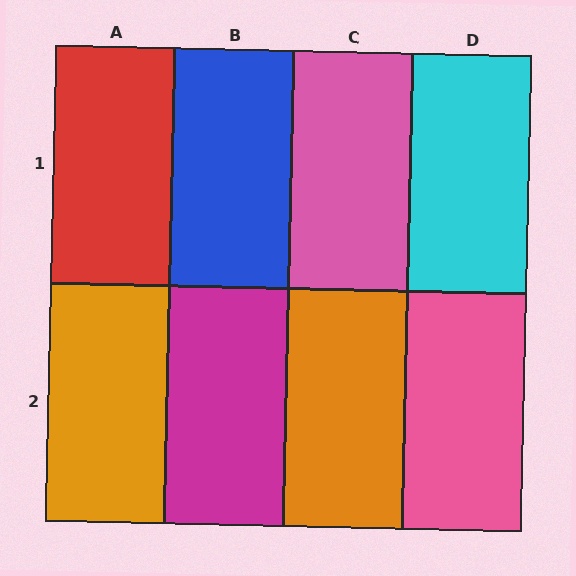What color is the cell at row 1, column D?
Cyan.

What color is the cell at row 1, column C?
Pink.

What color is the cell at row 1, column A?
Red.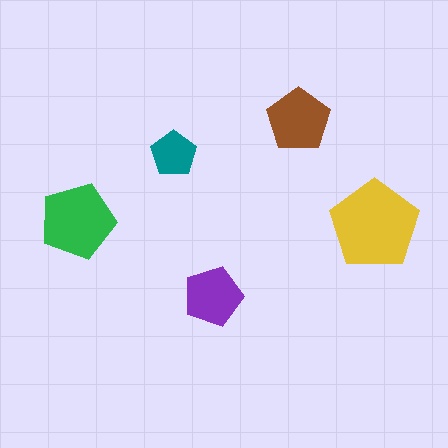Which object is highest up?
The brown pentagon is topmost.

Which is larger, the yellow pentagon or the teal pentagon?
The yellow one.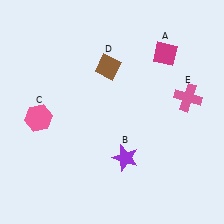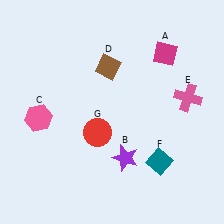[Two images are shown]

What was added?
A teal diamond (F), a red circle (G) were added in Image 2.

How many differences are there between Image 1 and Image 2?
There are 2 differences between the two images.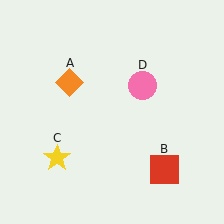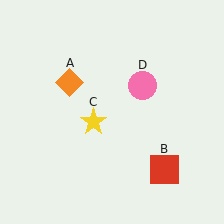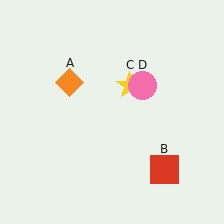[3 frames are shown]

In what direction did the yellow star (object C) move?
The yellow star (object C) moved up and to the right.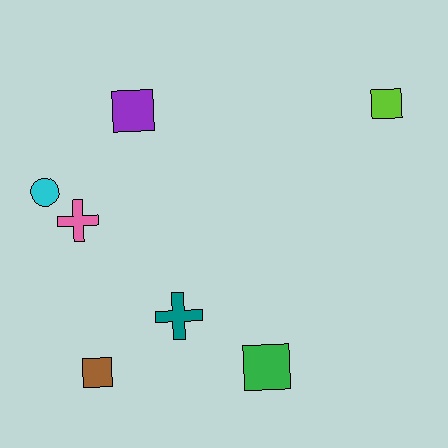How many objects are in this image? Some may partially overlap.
There are 7 objects.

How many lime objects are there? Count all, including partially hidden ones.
There is 1 lime object.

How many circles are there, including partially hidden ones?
There is 1 circle.